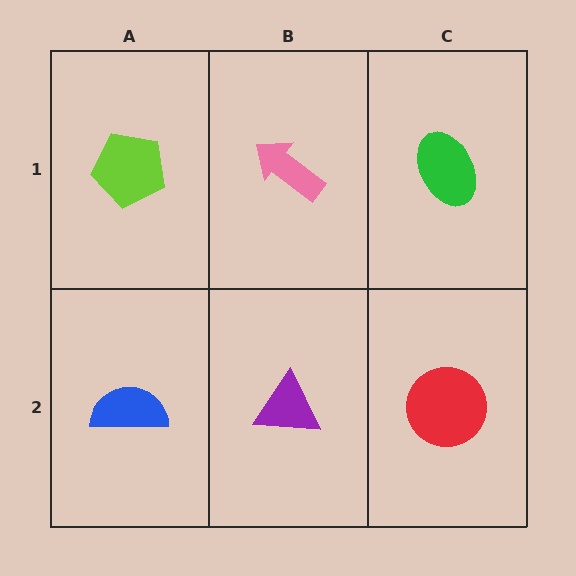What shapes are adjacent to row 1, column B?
A purple triangle (row 2, column B), a lime pentagon (row 1, column A), a green ellipse (row 1, column C).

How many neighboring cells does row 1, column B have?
3.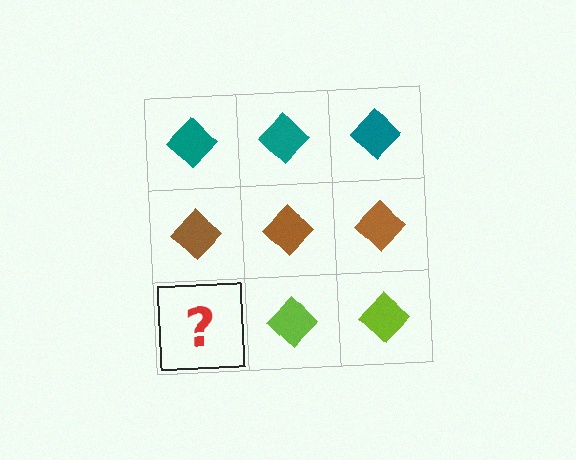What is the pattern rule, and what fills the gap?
The rule is that each row has a consistent color. The gap should be filled with a lime diamond.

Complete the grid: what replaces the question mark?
The question mark should be replaced with a lime diamond.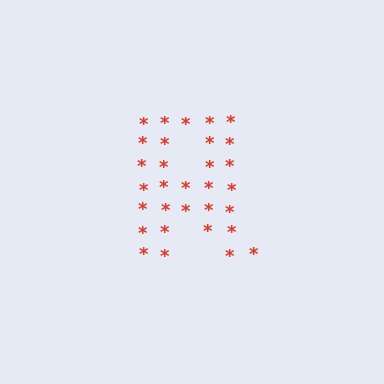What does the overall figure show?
The overall figure shows the letter R.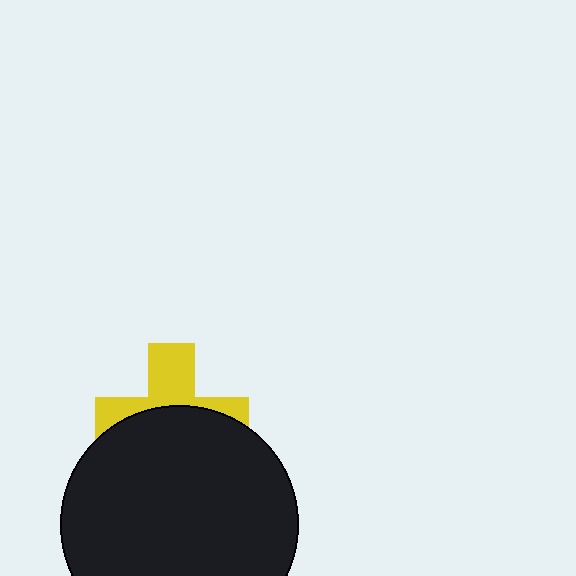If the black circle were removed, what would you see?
You would see the complete yellow cross.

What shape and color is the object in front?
The object in front is a black circle.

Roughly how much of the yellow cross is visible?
A small part of it is visible (roughly 42%).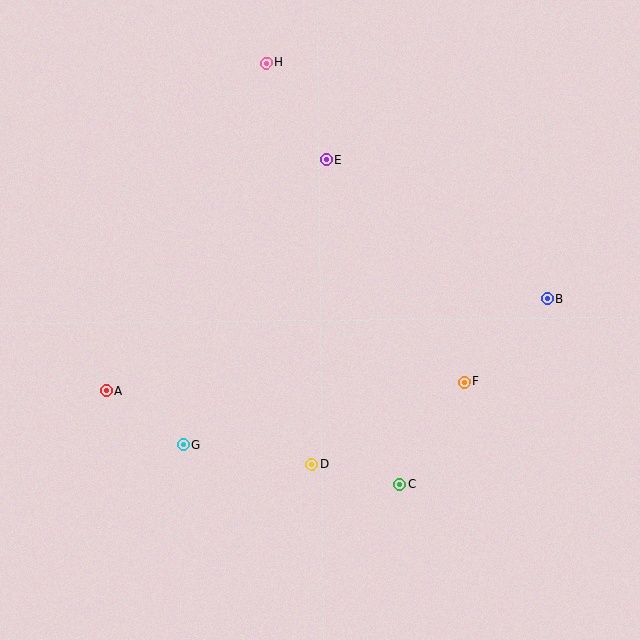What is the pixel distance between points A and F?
The distance between A and F is 358 pixels.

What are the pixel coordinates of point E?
Point E is at (326, 160).